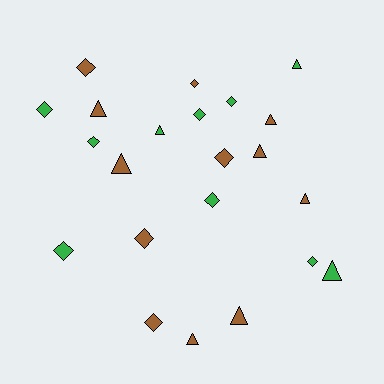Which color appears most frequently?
Brown, with 12 objects.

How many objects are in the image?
There are 22 objects.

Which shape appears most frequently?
Diamond, with 12 objects.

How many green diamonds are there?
There are 7 green diamonds.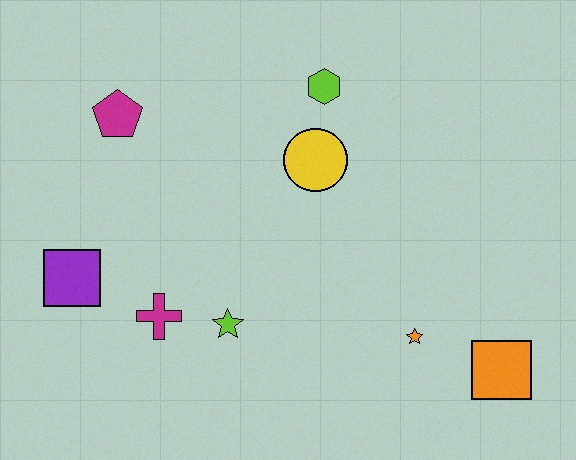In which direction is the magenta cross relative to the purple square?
The magenta cross is to the right of the purple square.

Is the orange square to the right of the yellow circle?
Yes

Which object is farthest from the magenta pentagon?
The orange square is farthest from the magenta pentagon.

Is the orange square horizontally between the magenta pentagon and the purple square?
No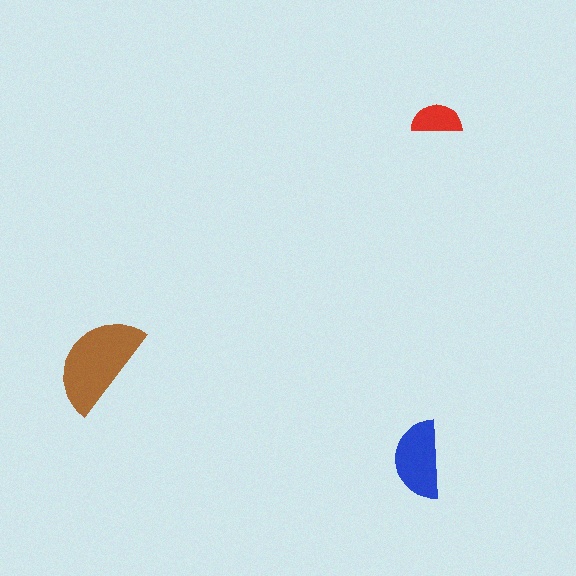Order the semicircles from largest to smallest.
the brown one, the blue one, the red one.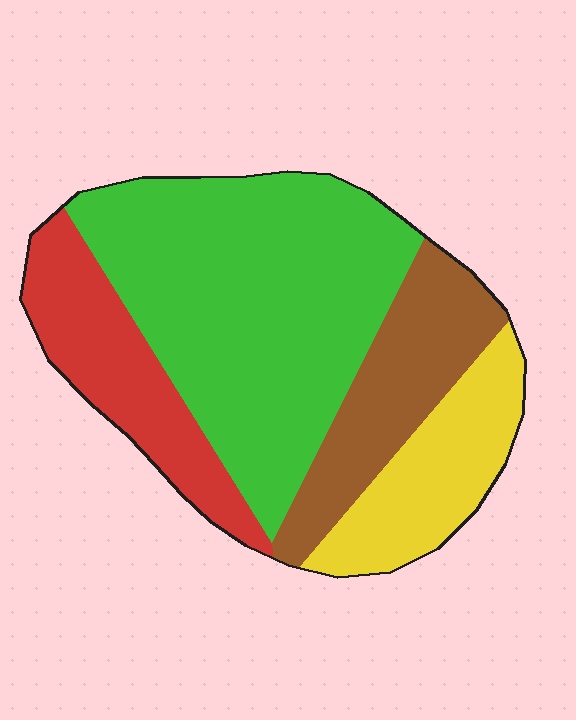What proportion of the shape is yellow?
Yellow takes up about one sixth (1/6) of the shape.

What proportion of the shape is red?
Red takes up less than a quarter of the shape.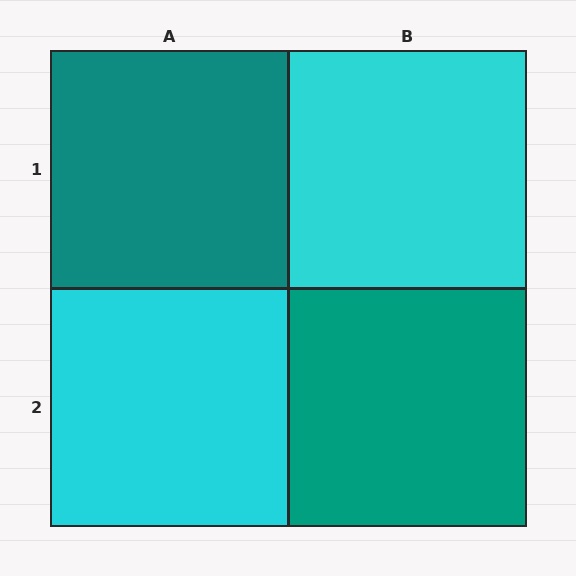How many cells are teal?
2 cells are teal.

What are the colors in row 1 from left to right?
Teal, cyan.